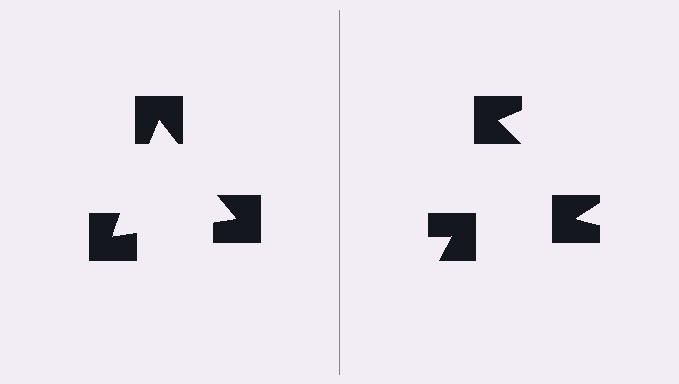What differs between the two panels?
The notched squares are positioned identically on both sides; only the wedge orientations differ. On the left they align to a triangle; on the right they are misaligned.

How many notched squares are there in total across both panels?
6 — 3 on each side.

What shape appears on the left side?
An illusory triangle.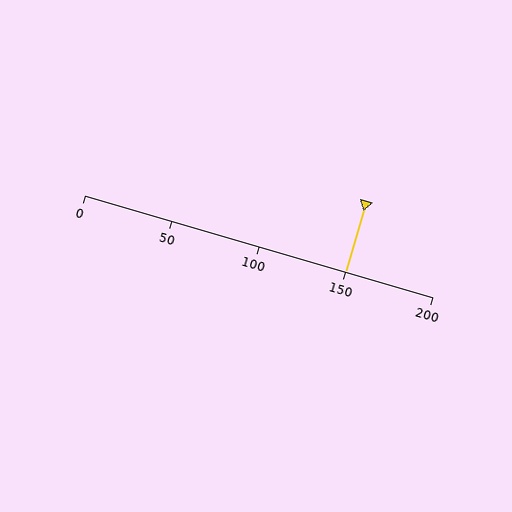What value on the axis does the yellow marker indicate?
The marker indicates approximately 150.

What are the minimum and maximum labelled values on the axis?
The axis runs from 0 to 200.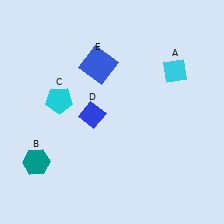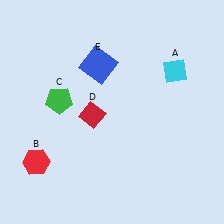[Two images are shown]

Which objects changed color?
B changed from teal to red. C changed from cyan to green. D changed from blue to red.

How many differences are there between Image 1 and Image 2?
There are 3 differences between the two images.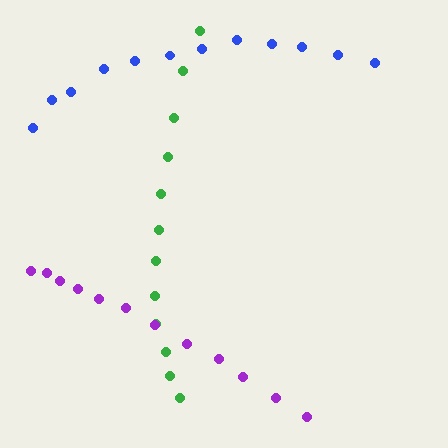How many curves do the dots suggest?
There are 3 distinct paths.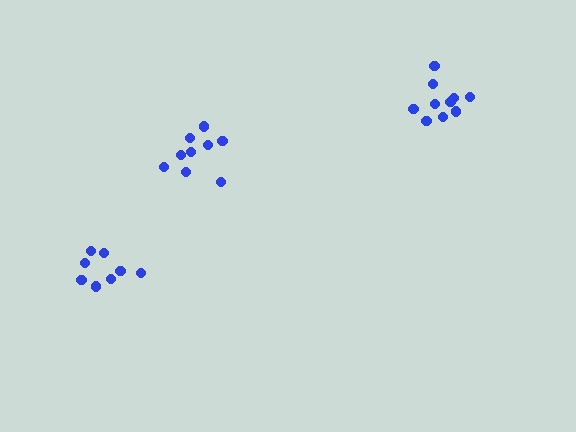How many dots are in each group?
Group 1: 10 dots, Group 2: 9 dots, Group 3: 8 dots (27 total).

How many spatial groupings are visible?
There are 3 spatial groupings.